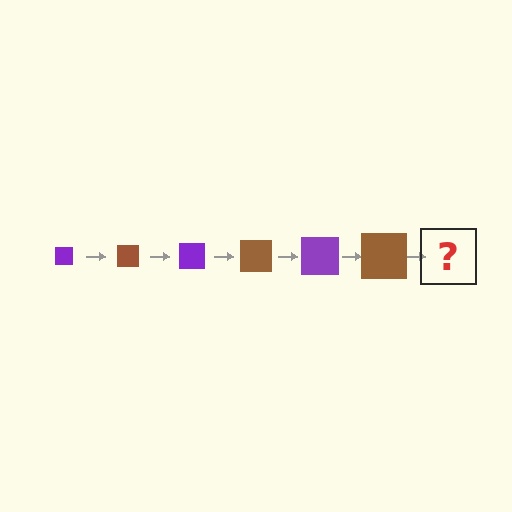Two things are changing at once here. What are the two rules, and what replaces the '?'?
The two rules are that the square grows larger each step and the color cycles through purple and brown. The '?' should be a purple square, larger than the previous one.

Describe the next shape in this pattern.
It should be a purple square, larger than the previous one.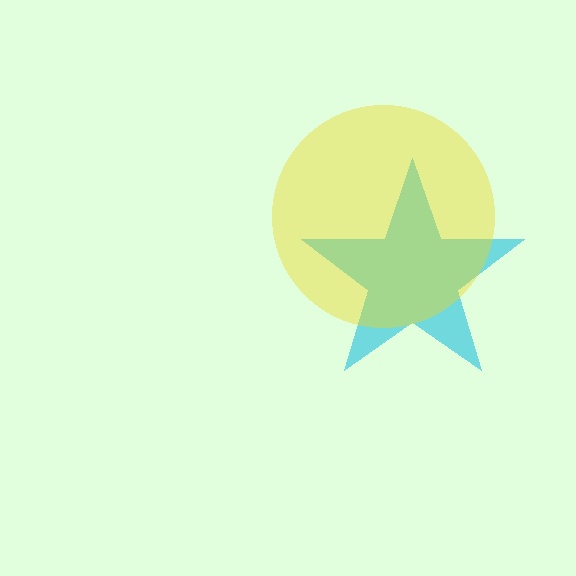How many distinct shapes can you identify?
There are 2 distinct shapes: a cyan star, a yellow circle.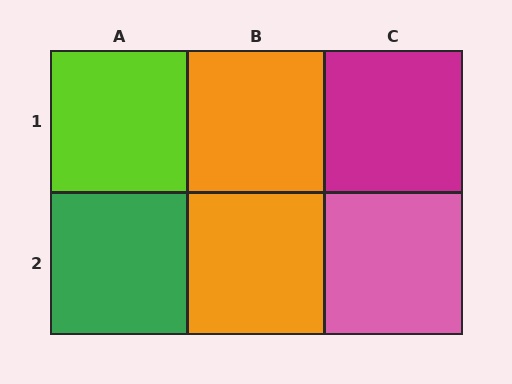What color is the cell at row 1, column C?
Magenta.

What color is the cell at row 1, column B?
Orange.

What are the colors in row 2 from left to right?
Green, orange, pink.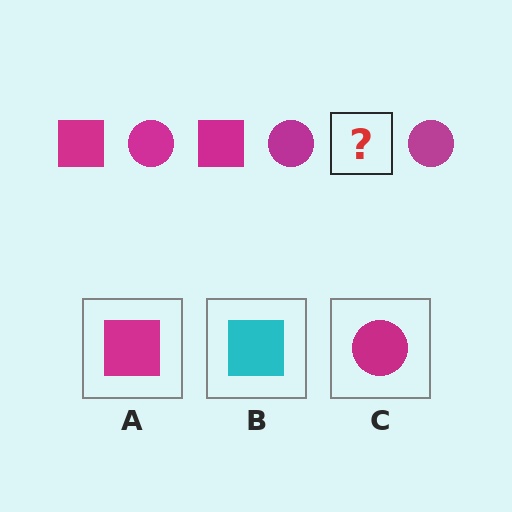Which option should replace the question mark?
Option A.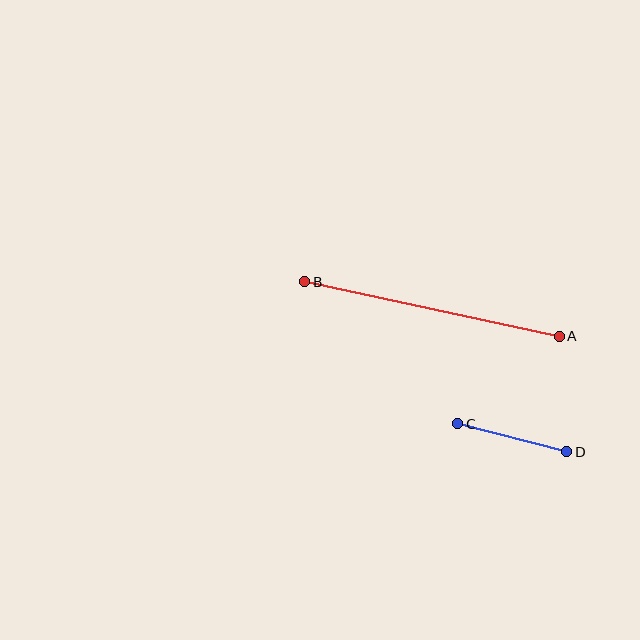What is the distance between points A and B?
The distance is approximately 260 pixels.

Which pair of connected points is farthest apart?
Points A and B are farthest apart.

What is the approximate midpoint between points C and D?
The midpoint is at approximately (512, 438) pixels.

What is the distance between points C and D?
The distance is approximately 113 pixels.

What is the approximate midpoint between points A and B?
The midpoint is at approximately (432, 309) pixels.